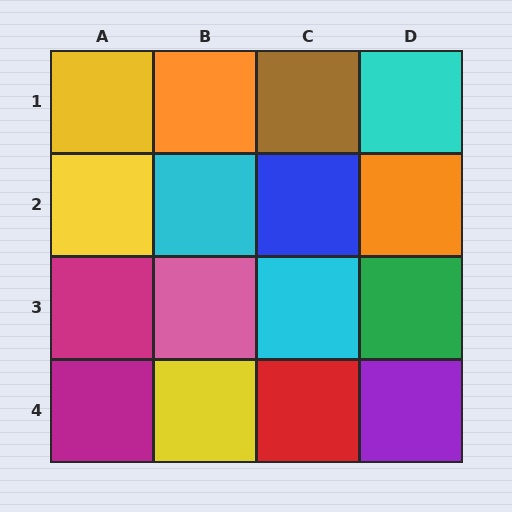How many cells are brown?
1 cell is brown.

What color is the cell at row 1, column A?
Yellow.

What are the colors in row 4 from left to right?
Magenta, yellow, red, purple.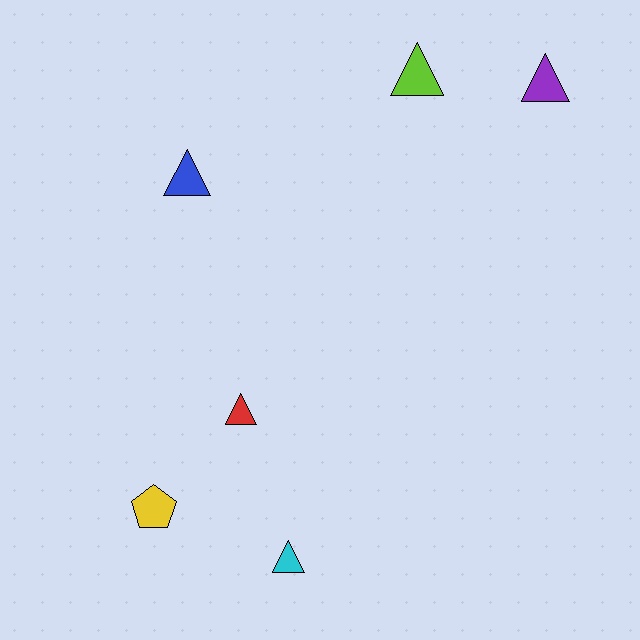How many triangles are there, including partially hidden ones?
There are 5 triangles.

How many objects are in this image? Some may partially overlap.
There are 6 objects.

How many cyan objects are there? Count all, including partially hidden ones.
There is 1 cyan object.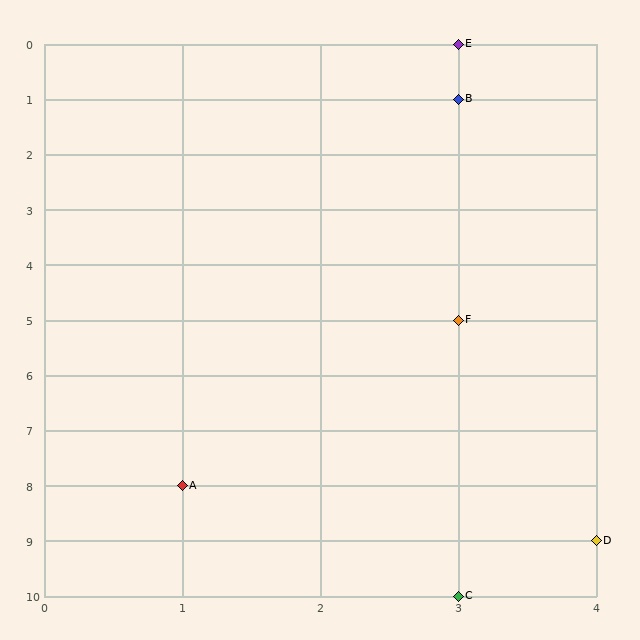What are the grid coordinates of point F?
Point F is at grid coordinates (3, 5).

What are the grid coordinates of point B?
Point B is at grid coordinates (3, 1).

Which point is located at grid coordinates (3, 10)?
Point C is at (3, 10).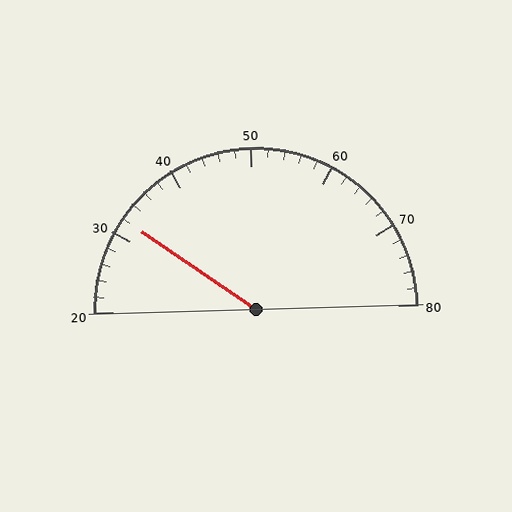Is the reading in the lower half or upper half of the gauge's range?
The reading is in the lower half of the range (20 to 80).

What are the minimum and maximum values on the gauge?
The gauge ranges from 20 to 80.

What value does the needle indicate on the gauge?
The needle indicates approximately 32.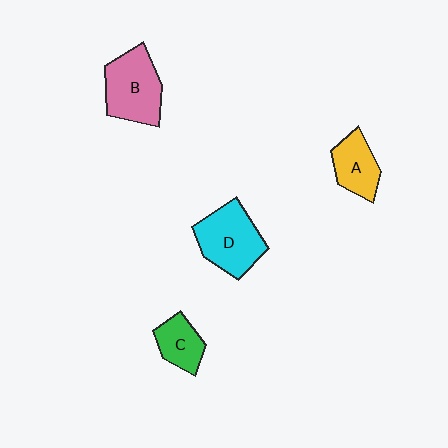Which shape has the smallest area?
Shape C (green).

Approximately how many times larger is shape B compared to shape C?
Approximately 1.8 times.